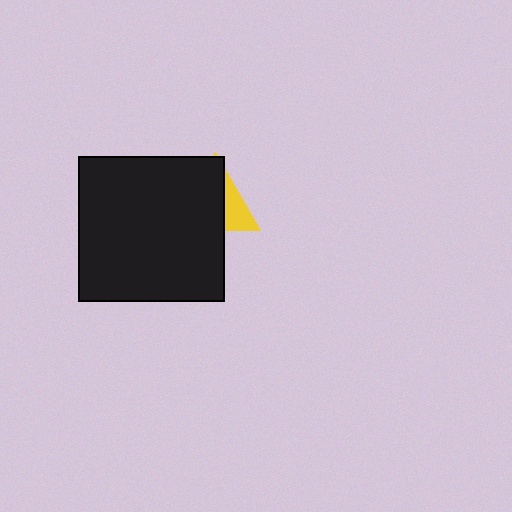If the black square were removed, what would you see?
You would see the complete yellow triangle.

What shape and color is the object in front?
The object in front is a black square.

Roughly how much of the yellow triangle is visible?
A small part of it is visible (roughly 31%).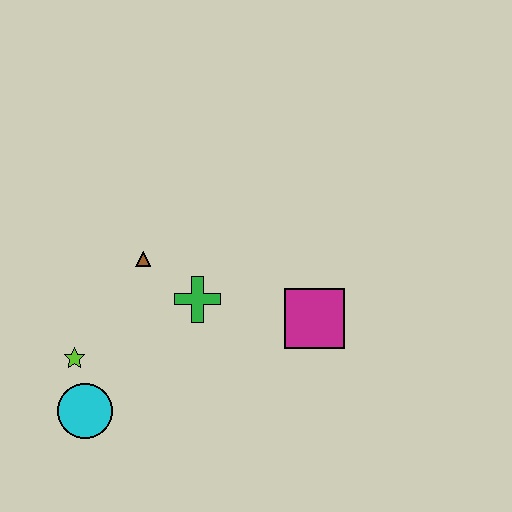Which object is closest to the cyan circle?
The lime star is closest to the cyan circle.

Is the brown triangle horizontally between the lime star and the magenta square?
Yes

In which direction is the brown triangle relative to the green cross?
The brown triangle is to the left of the green cross.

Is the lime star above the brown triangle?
No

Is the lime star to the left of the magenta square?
Yes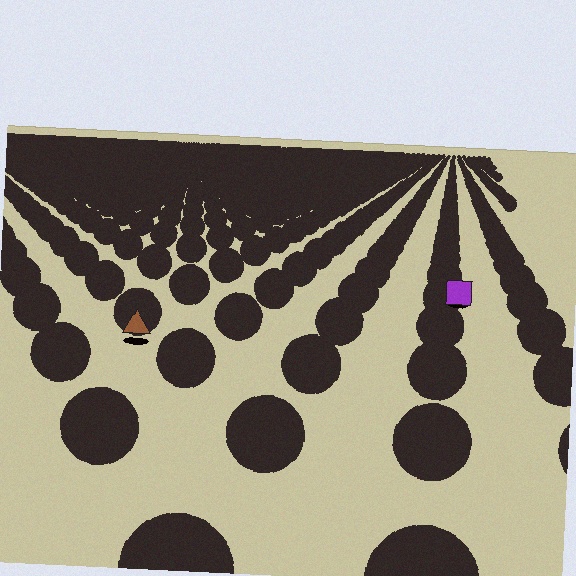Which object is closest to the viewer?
The brown triangle is closest. The texture marks near it are larger and more spread out.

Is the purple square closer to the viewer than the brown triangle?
No. The brown triangle is closer — you can tell from the texture gradient: the ground texture is coarser near it.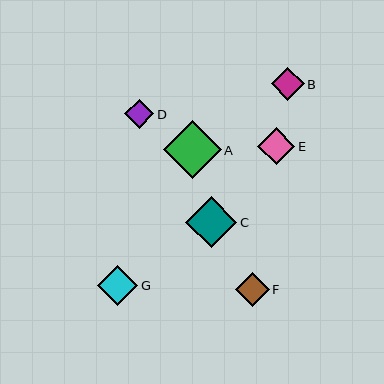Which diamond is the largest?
Diamond A is the largest with a size of approximately 58 pixels.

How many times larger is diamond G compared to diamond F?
Diamond G is approximately 1.2 times the size of diamond F.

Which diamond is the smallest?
Diamond D is the smallest with a size of approximately 29 pixels.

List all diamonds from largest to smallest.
From largest to smallest: A, C, G, E, F, B, D.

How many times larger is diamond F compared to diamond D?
Diamond F is approximately 1.1 times the size of diamond D.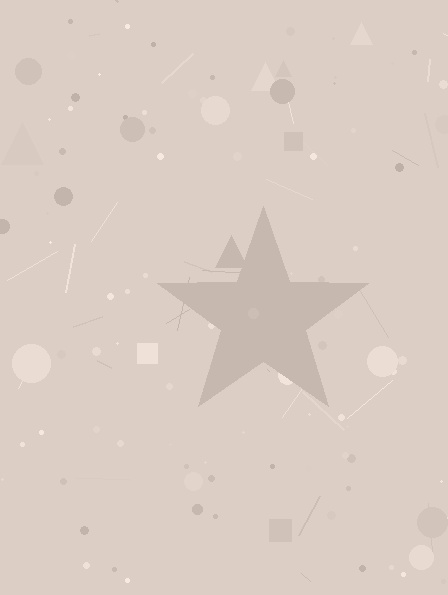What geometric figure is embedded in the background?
A star is embedded in the background.